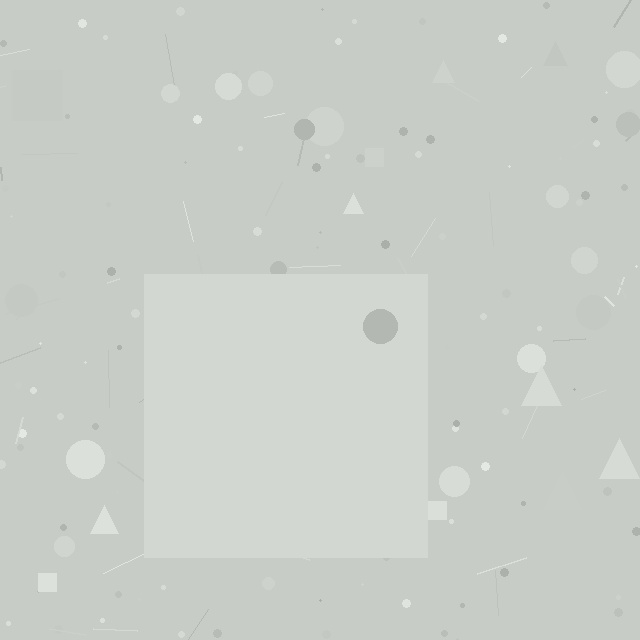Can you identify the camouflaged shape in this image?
The camouflaged shape is a square.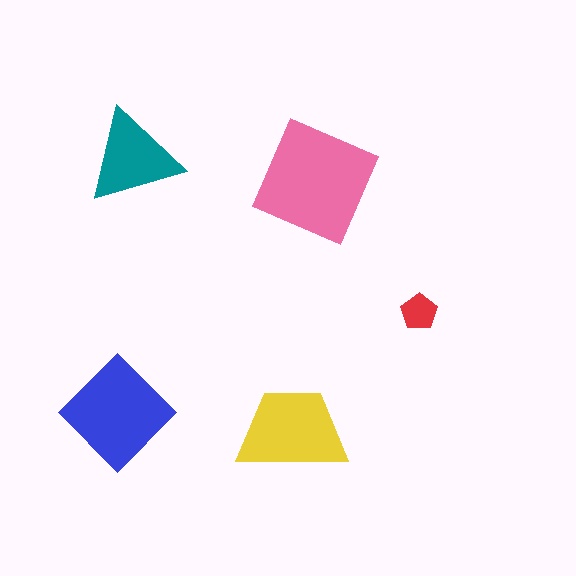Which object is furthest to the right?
The red pentagon is rightmost.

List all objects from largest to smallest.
The pink square, the blue diamond, the yellow trapezoid, the teal triangle, the red pentagon.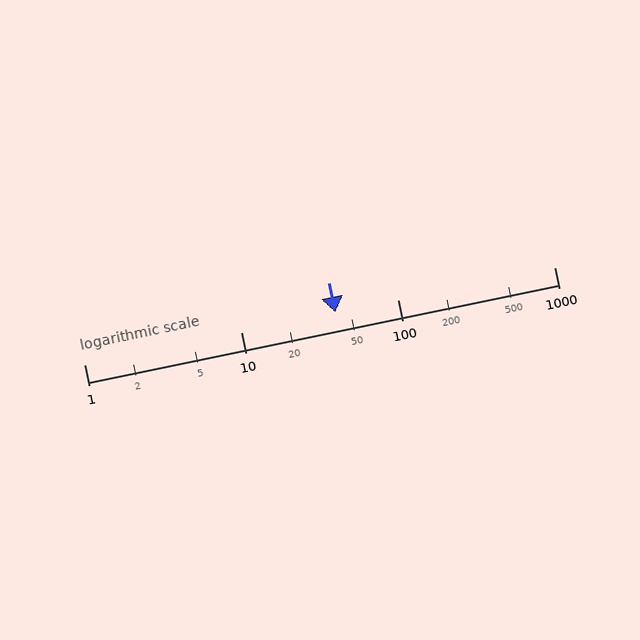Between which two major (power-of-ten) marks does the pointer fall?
The pointer is between 10 and 100.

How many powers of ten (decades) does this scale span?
The scale spans 3 decades, from 1 to 1000.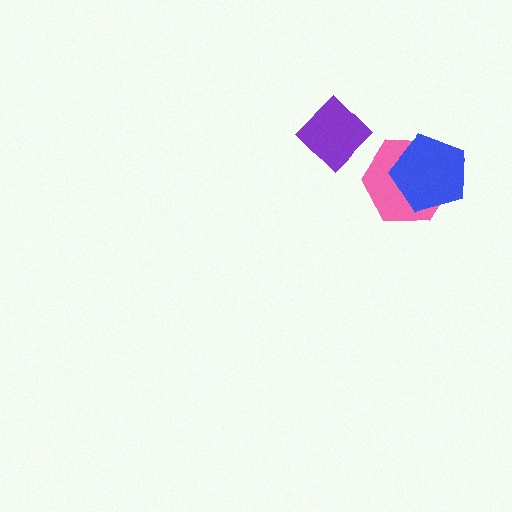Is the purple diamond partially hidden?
No, no other shape covers it.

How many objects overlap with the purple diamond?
0 objects overlap with the purple diamond.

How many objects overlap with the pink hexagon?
1 object overlaps with the pink hexagon.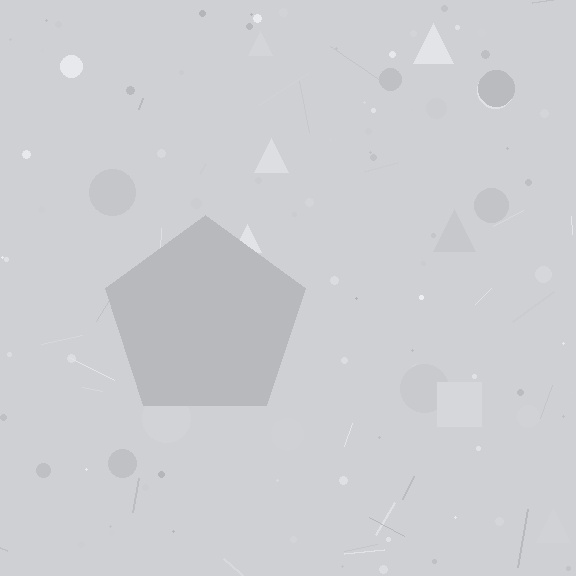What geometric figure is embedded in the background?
A pentagon is embedded in the background.